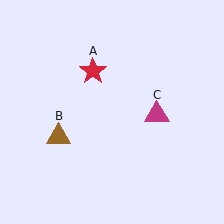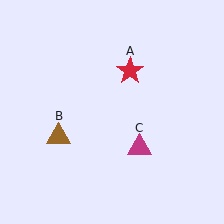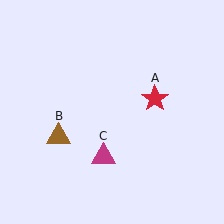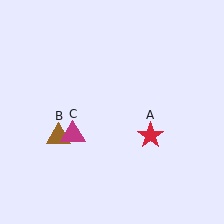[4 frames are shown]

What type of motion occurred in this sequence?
The red star (object A), magenta triangle (object C) rotated clockwise around the center of the scene.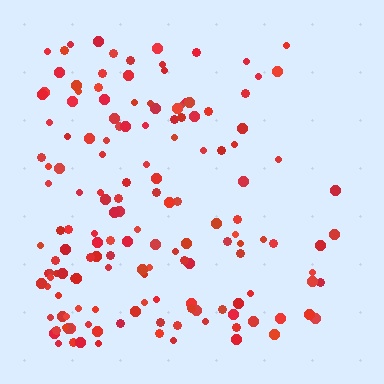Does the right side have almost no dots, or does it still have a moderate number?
Still a moderate number, just noticeably fewer than the left.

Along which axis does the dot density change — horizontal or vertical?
Horizontal.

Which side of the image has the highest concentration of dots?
The left.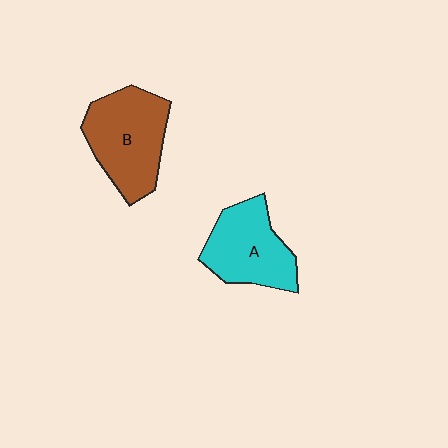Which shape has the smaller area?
Shape A (cyan).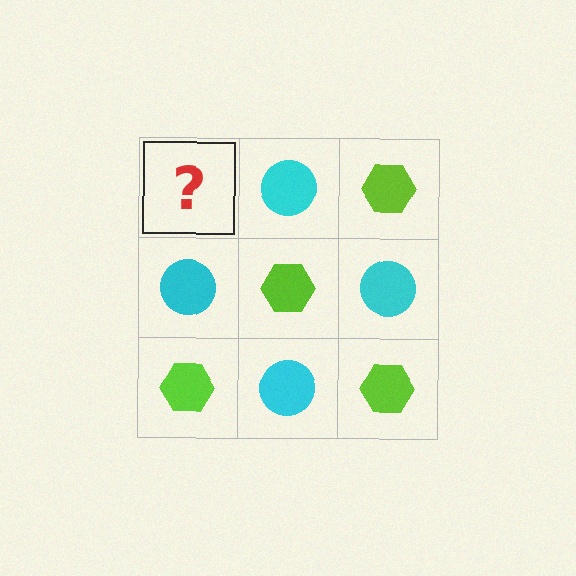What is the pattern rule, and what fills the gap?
The rule is that it alternates lime hexagon and cyan circle in a checkerboard pattern. The gap should be filled with a lime hexagon.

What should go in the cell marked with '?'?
The missing cell should contain a lime hexagon.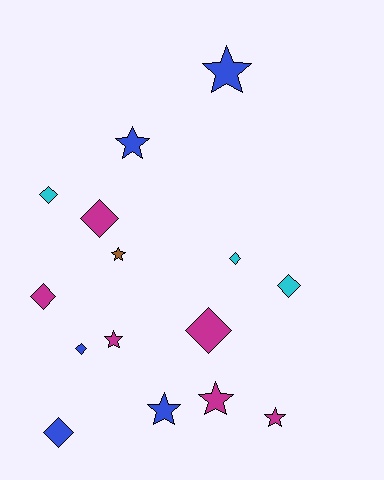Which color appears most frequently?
Magenta, with 6 objects.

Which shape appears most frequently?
Diamond, with 8 objects.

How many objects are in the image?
There are 15 objects.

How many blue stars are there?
There are 3 blue stars.